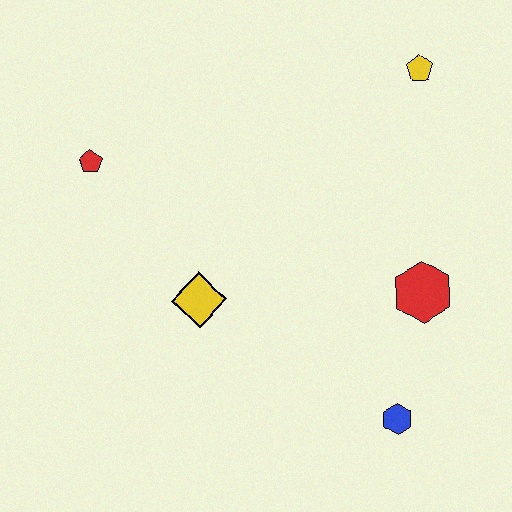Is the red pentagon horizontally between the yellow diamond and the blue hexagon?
No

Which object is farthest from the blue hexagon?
The red pentagon is farthest from the blue hexagon.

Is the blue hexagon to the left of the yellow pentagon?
Yes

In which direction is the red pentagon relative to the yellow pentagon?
The red pentagon is to the left of the yellow pentagon.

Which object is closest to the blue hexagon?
The red hexagon is closest to the blue hexagon.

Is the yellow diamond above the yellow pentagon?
No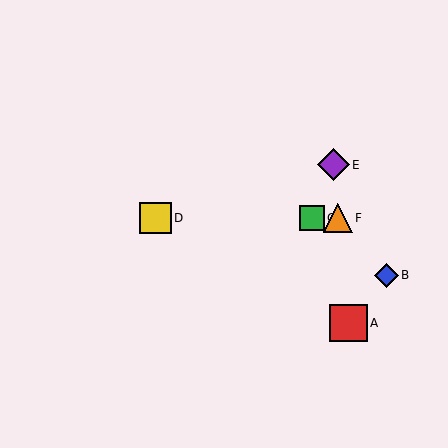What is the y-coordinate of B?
Object B is at y≈275.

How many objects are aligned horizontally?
3 objects (C, D, F) are aligned horizontally.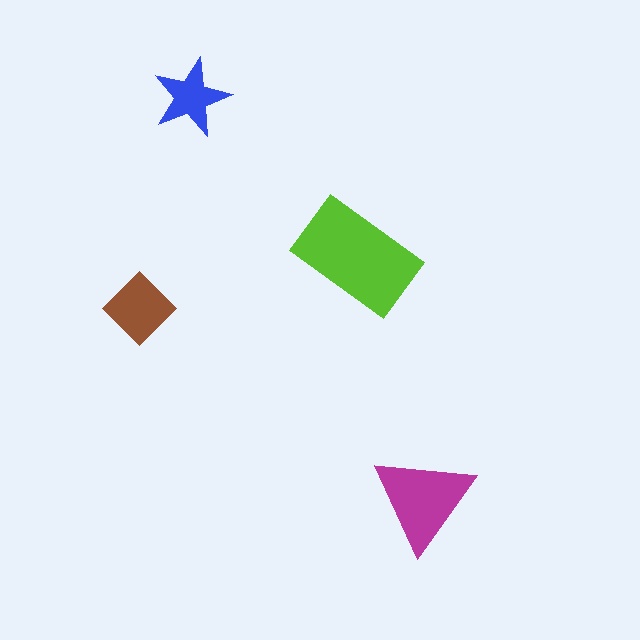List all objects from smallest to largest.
The blue star, the brown diamond, the magenta triangle, the lime rectangle.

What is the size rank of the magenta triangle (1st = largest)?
2nd.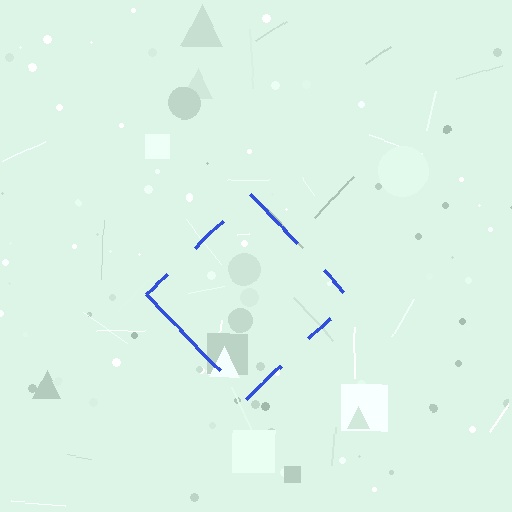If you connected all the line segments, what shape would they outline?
They would outline a diamond.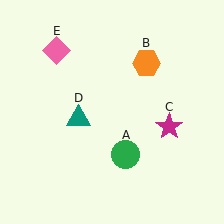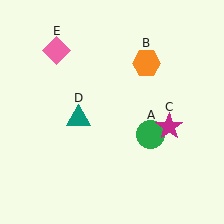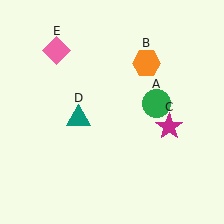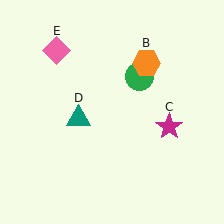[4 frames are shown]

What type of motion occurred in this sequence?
The green circle (object A) rotated counterclockwise around the center of the scene.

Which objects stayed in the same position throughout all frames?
Orange hexagon (object B) and magenta star (object C) and teal triangle (object D) and pink diamond (object E) remained stationary.